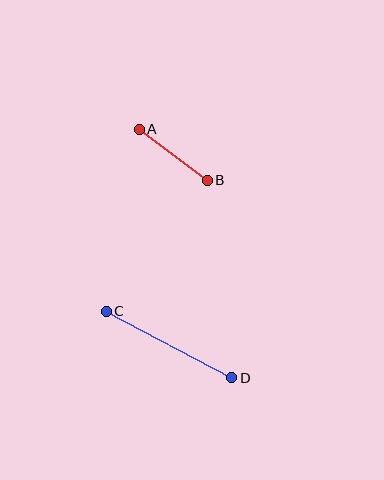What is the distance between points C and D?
The distance is approximately 142 pixels.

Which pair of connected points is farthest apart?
Points C and D are farthest apart.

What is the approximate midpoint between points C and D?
The midpoint is at approximately (169, 344) pixels.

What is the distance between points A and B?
The distance is approximately 85 pixels.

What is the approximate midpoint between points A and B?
The midpoint is at approximately (173, 155) pixels.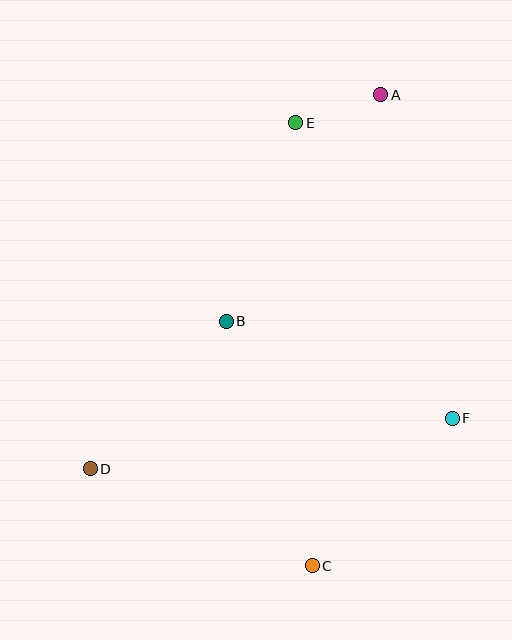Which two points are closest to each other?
Points A and E are closest to each other.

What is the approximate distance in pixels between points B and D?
The distance between B and D is approximately 200 pixels.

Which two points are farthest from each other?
Points A and C are farthest from each other.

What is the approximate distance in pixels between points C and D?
The distance between C and D is approximately 242 pixels.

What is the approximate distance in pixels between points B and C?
The distance between B and C is approximately 259 pixels.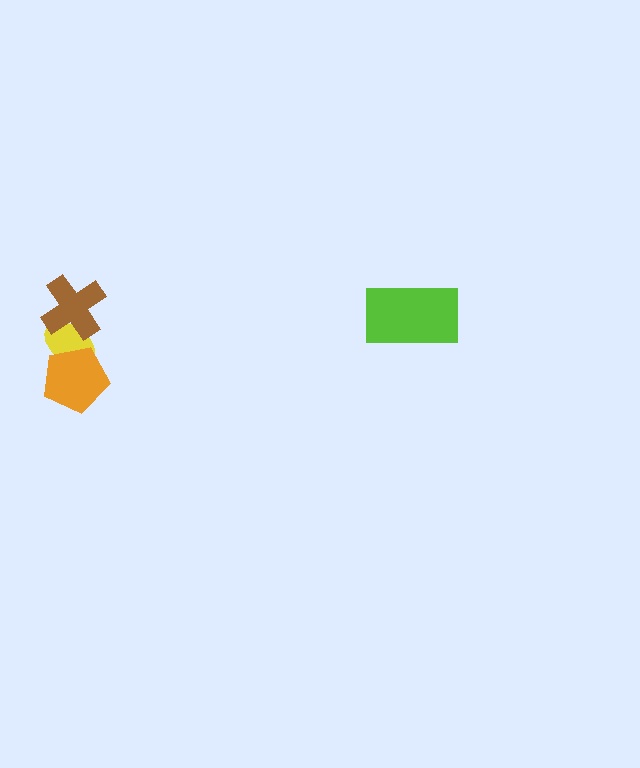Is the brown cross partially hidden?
No, no other shape covers it.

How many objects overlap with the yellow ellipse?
2 objects overlap with the yellow ellipse.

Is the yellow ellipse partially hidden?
Yes, it is partially covered by another shape.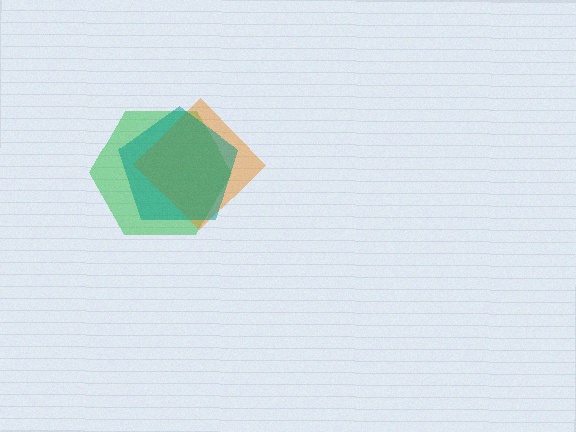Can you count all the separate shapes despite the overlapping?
Yes, there are 3 separate shapes.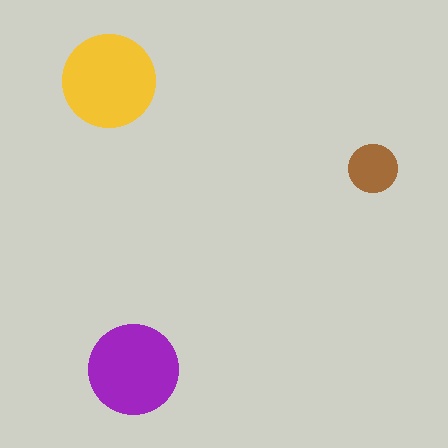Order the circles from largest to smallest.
the yellow one, the purple one, the brown one.